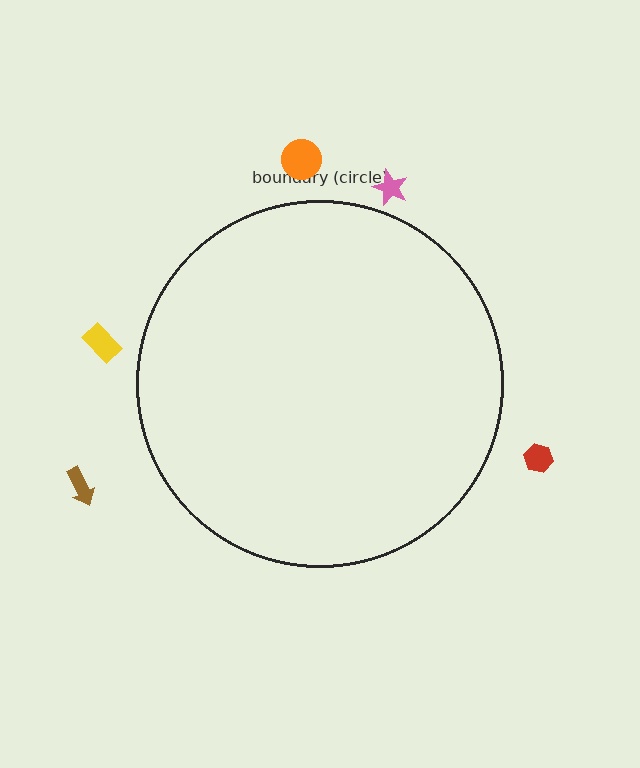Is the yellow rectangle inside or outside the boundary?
Outside.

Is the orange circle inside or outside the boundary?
Outside.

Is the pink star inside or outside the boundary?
Outside.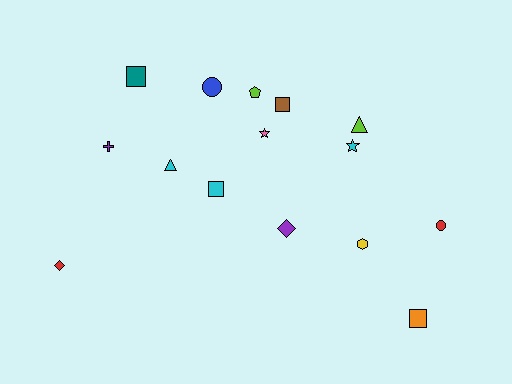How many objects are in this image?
There are 15 objects.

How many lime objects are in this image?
There are 2 lime objects.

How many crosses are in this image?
There is 1 cross.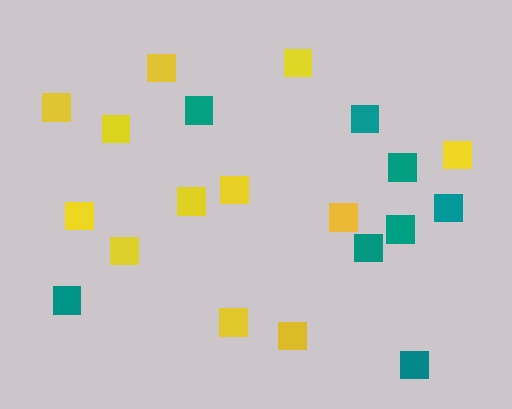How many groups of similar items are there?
There are 2 groups: one group of teal squares (8) and one group of yellow squares (12).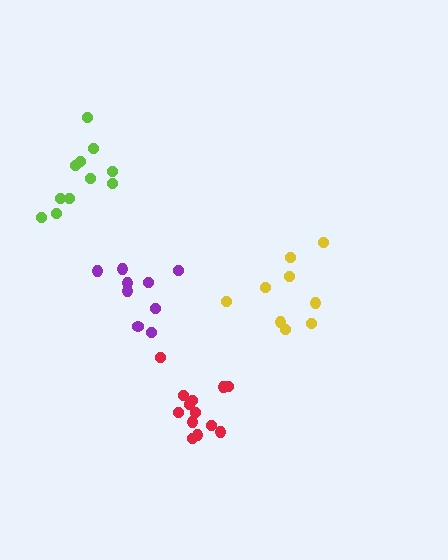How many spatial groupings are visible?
There are 4 spatial groupings.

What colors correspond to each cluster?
The clusters are colored: red, purple, lime, yellow.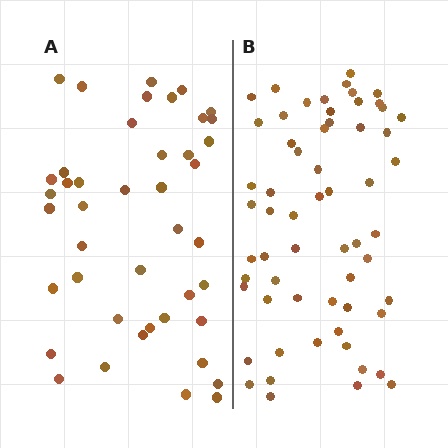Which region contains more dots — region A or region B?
Region B (the right region) has more dots.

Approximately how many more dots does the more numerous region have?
Region B has approximately 15 more dots than region A.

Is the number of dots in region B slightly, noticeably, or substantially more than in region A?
Region B has noticeably more, but not dramatically so. The ratio is roughly 1.4 to 1.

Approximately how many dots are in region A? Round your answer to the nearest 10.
About 40 dots. (The exact count is 43, which rounds to 40.)